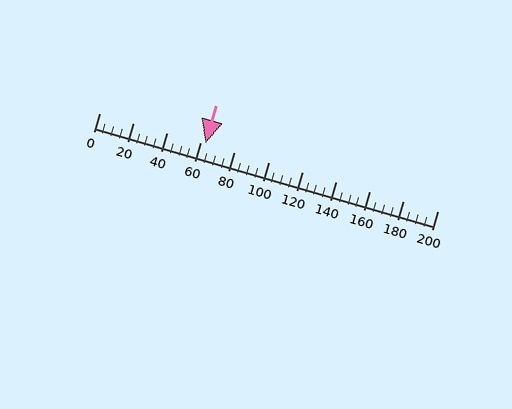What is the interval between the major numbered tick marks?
The major tick marks are spaced 20 units apart.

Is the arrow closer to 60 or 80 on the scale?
The arrow is closer to 60.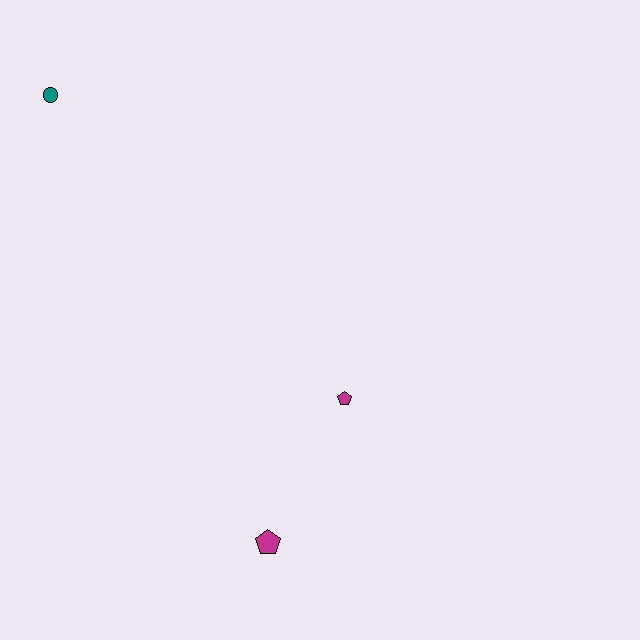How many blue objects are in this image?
There are no blue objects.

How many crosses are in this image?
There are no crosses.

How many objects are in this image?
There are 3 objects.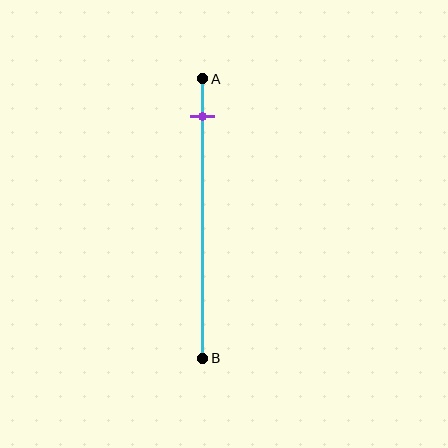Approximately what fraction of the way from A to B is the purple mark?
The purple mark is approximately 15% of the way from A to B.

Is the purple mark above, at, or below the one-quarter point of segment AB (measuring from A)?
The purple mark is above the one-quarter point of segment AB.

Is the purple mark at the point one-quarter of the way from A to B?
No, the mark is at about 15% from A, not at the 25% one-quarter point.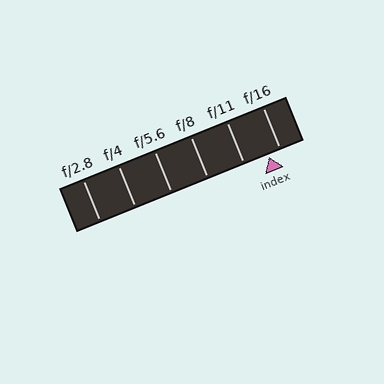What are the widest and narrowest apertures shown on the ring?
The widest aperture shown is f/2.8 and the narrowest is f/16.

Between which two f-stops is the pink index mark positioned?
The index mark is between f/11 and f/16.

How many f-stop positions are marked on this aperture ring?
There are 6 f-stop positions marked.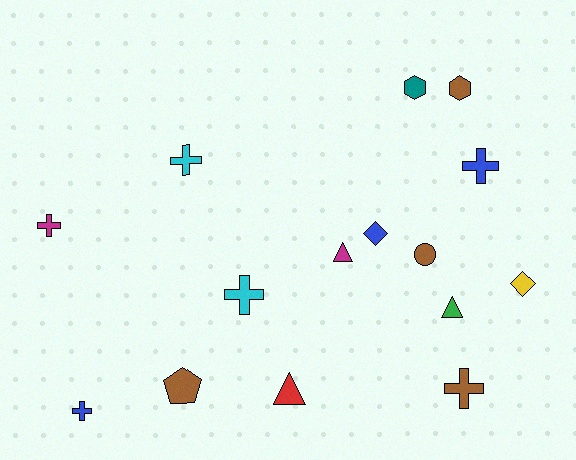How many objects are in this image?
There are 15 objects.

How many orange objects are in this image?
There are no orange objects.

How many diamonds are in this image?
There are 2 diamonds.